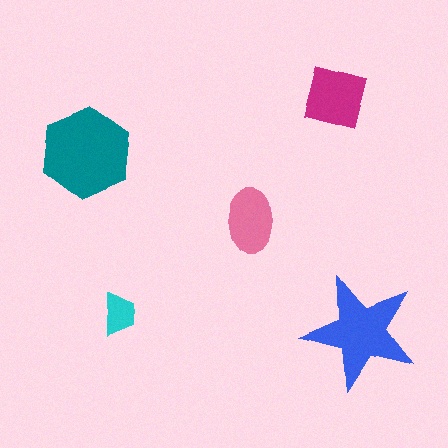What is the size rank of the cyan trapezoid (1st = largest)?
5th.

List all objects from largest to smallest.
The teal hexagon, the blue star, the magenta square, the pink ellipse, the cyan trapezoid.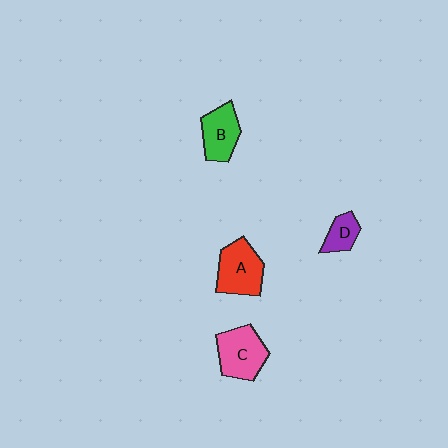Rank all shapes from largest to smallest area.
From largest to smallest: A (red), C (pink), B (green), D (purple).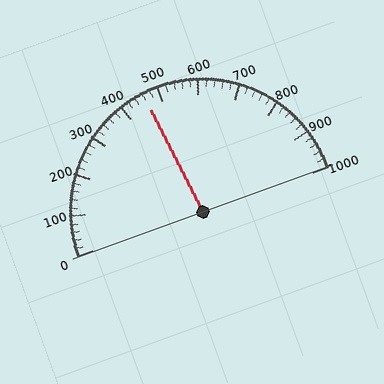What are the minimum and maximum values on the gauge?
The gauge ranges from 0 to 1000.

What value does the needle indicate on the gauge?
The needle indicates approximately 460.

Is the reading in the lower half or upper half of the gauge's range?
The reading is in the lower half of the range (0 to 1000).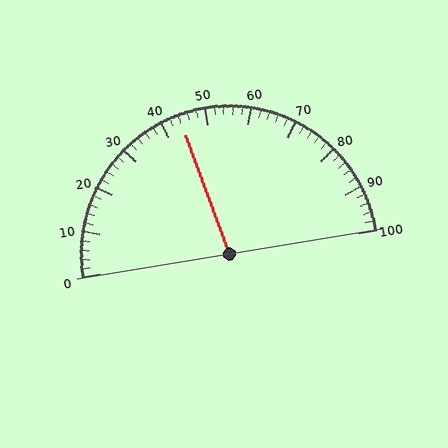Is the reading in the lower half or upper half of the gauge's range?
The reading is in the lower half of the range (0 to 100).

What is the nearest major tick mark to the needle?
The nearest major tick mark is 40.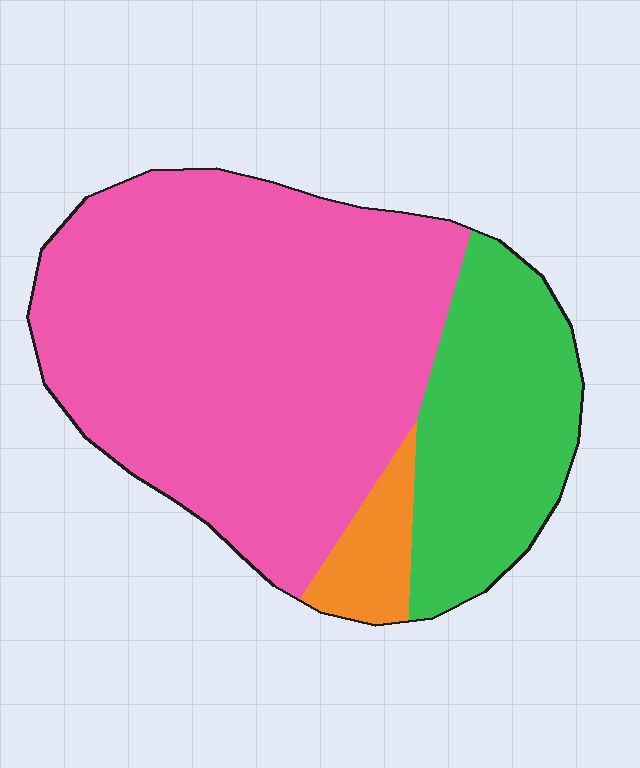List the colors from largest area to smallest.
From largest to smallest: pink, green, orange.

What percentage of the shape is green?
Green covers 25% of the shape.